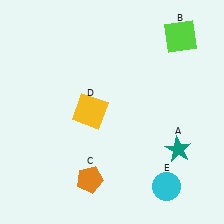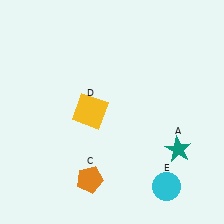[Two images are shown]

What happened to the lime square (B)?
The lime square (B) was removed in Image 2. It was in the top-right area of Image 1.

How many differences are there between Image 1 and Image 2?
There is 1 difference between the two images.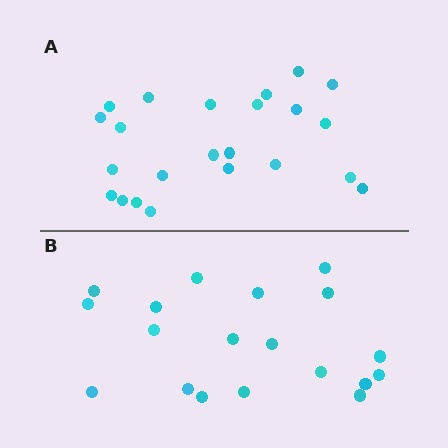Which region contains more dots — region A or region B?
Region A (the top region) has more dots.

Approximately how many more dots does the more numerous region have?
Region A has about 4 more dots than region B.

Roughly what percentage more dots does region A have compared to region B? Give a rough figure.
About 20% more.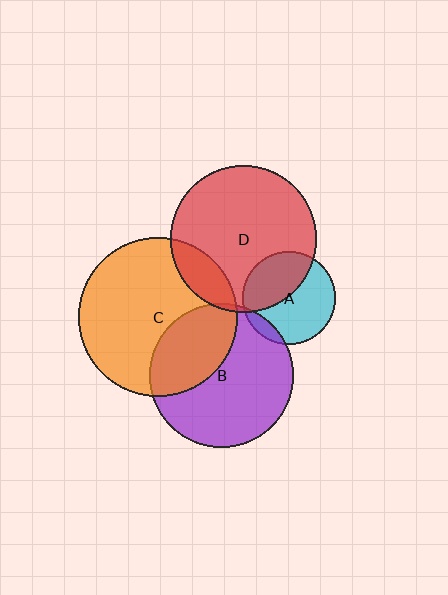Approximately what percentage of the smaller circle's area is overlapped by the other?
Approximately 15%.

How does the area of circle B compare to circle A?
Approximately 2.4 times.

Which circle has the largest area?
Circle C (orange).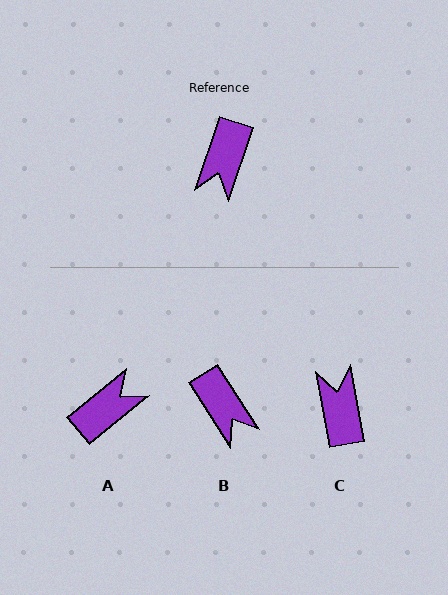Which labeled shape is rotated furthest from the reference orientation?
C, about 151 degrees away.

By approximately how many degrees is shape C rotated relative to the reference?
Approximately 151 degrees clockwise.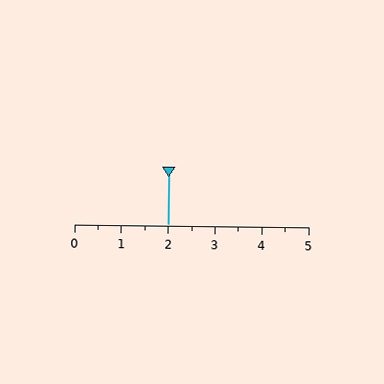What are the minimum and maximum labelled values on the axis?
The axis runs from 0 to 5.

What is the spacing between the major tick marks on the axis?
The major ticks are spaced 1 apart.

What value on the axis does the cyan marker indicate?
The marker indicates approximately 2.